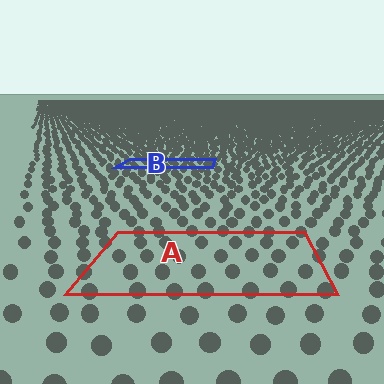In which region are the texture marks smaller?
The texture marks are smaller in region B, because it is farther away.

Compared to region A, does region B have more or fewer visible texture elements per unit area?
Region B has more texture elements per unit area — they are packed more densely because it is farther away.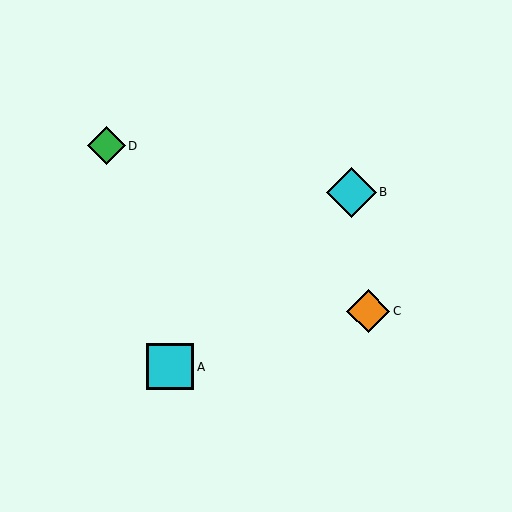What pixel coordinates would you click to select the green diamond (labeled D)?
Click at (106, 146) to select the green diamond D.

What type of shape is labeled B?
Shape B is a cyan diamond.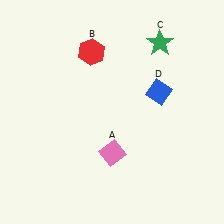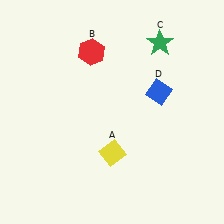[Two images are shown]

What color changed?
The diamond (A) changed from pink in Image 1 to yellow in Image 2.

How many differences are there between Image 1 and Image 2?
There is 1 difference between the two images.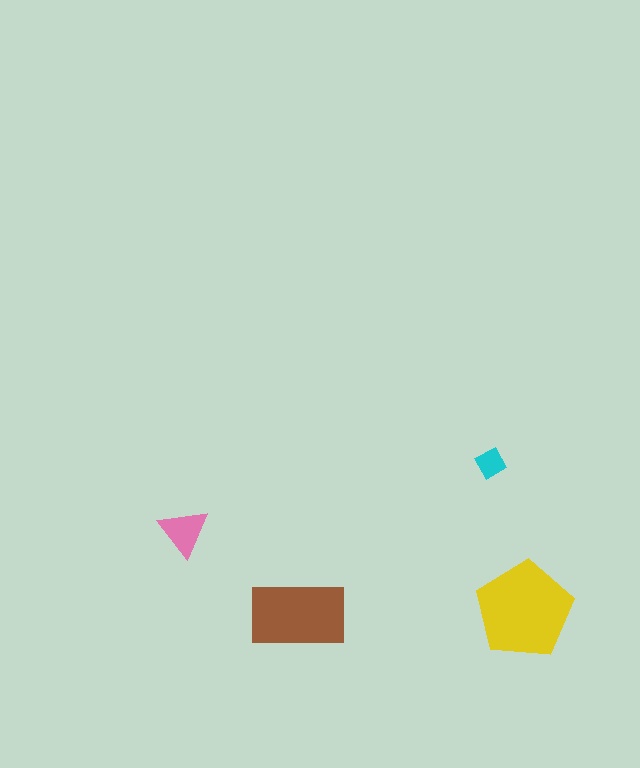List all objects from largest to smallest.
The yellow pentagon, the brown rectangle, the pink triangle, the cyan diamond.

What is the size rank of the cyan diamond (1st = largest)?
4th.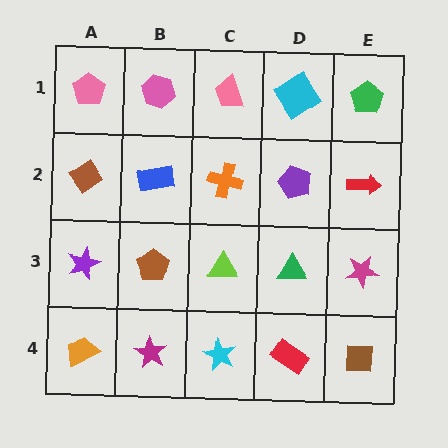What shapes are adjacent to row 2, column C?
A pink trapezoid (row 1, column C), a lime triangle (row 3, column C), a blue rectangle (row 2, column B), a purple pentagon (row 2, column D).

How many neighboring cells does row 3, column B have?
4.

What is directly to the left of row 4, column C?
A magenta star.